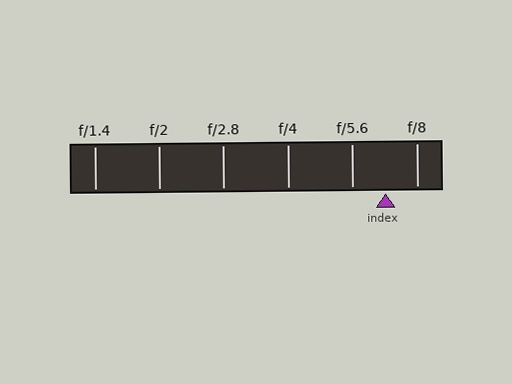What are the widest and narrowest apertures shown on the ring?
The widest aperture shown is f/1.4 and the narrowest is f/8.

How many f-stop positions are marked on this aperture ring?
There are 6 f-stop positions marked.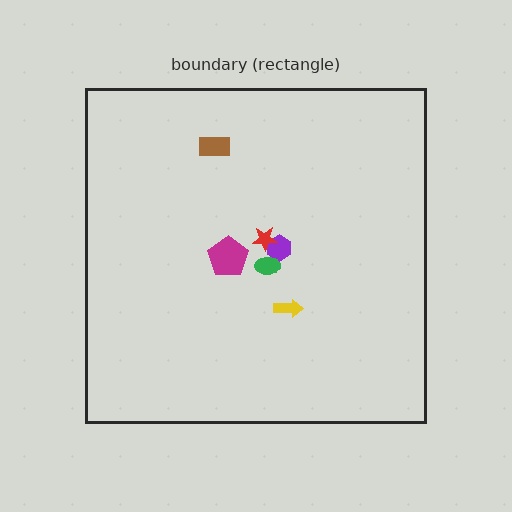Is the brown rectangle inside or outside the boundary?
Inside.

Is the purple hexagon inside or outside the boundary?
Inside.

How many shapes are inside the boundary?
6 inside, 0 outside.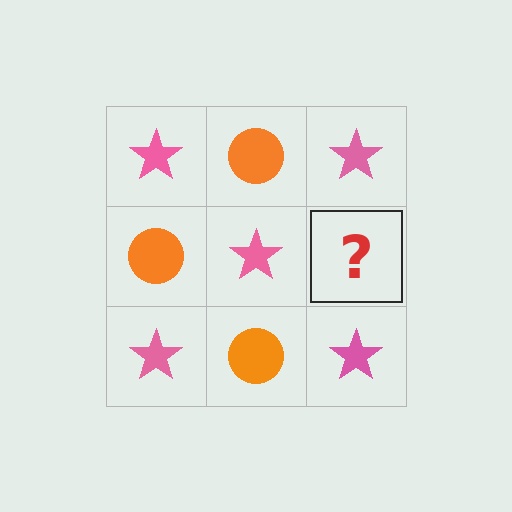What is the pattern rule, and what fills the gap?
The rule is that it alternates pink star and orange circle in a checkerboard pattern. The gap should be filled with an orange circle.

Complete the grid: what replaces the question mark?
The question mark should be replaced with an orange circle.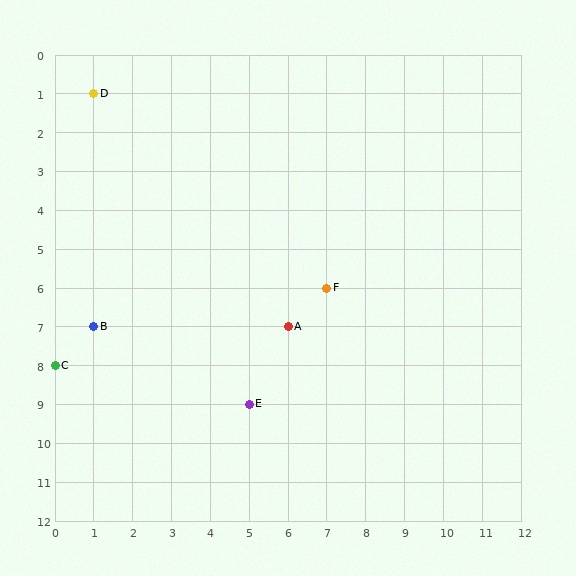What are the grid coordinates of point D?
Point D is at grid coordinates (1, 1).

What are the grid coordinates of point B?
Point B is at grid coordinates (1, 7).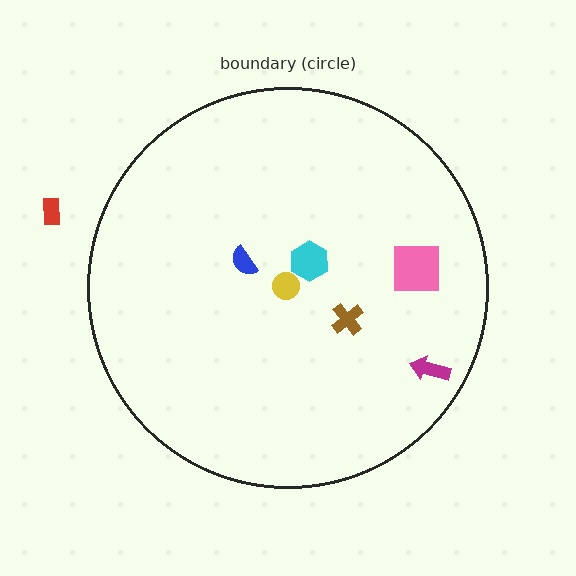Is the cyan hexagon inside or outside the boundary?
Inside.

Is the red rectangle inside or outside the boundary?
Outside.